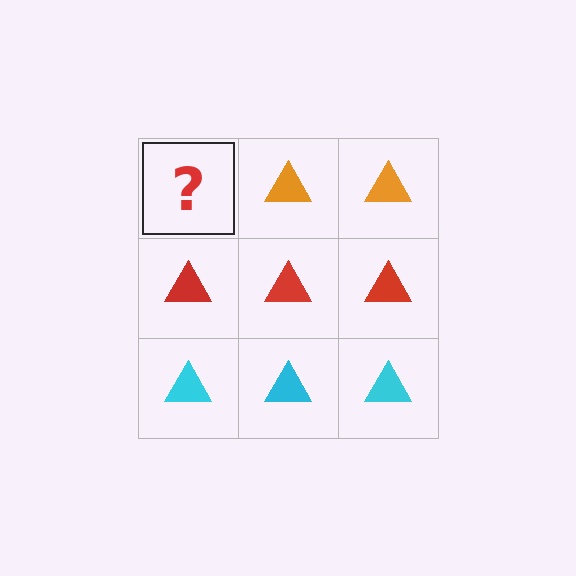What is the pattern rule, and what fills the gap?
The rule is that each row has a consistent color. The gap should be filled with an orange triangle.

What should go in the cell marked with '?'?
The missing cell should contain an orange triangle.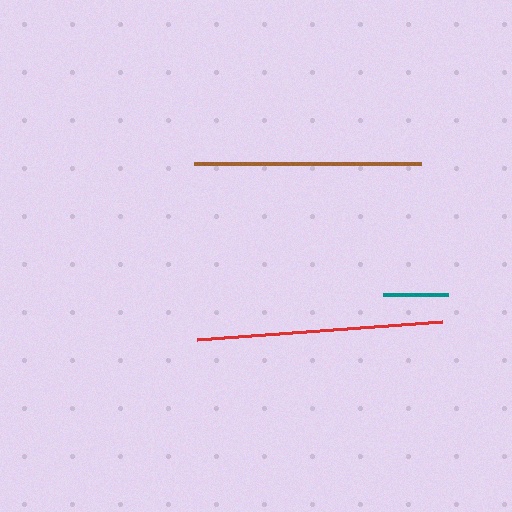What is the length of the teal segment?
The teal segment is approximately 66 pixels long.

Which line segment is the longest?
The red line is the longest at approximately 245 pixels.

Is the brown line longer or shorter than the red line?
The red line is longer than the brown line.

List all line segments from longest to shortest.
From longest to shortest: red, brown, teal.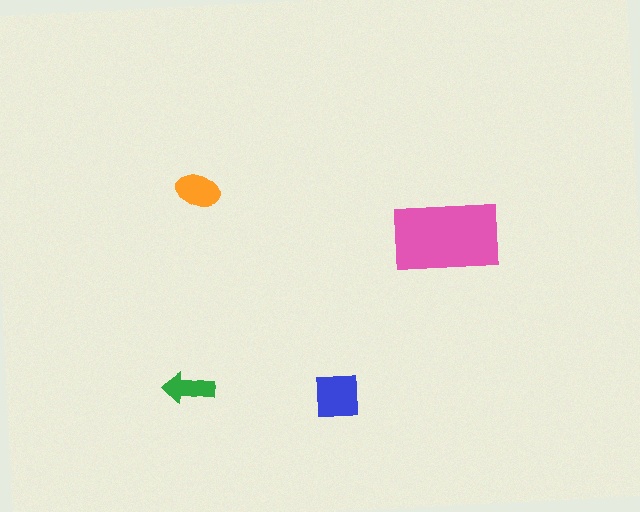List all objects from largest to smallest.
The pink rectangle, the blue square, the orange ellipse, the green arrow.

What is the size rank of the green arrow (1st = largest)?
4th.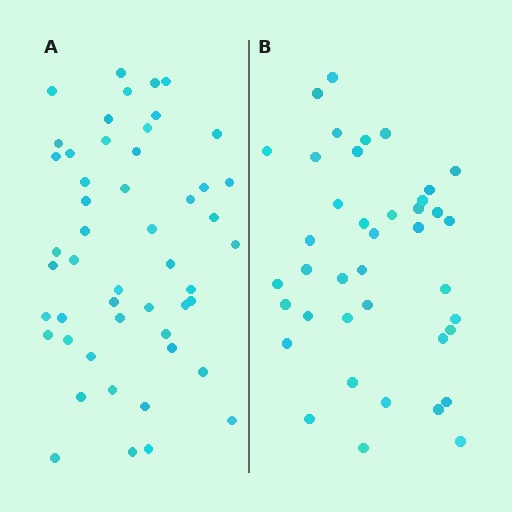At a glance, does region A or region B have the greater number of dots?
Region A (the left region) has more dots.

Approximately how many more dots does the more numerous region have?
Region A has roughly 10 or so more dots than region B.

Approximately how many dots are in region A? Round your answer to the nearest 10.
About 50 dots.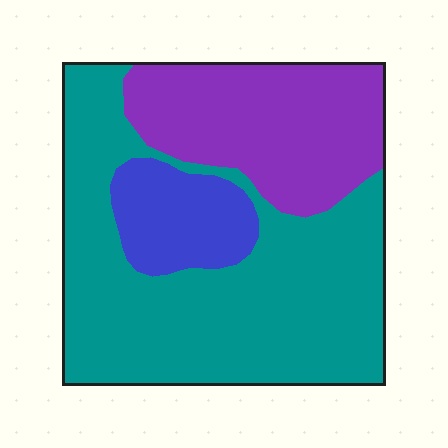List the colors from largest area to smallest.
From largest to smallest: teal, purple, blue.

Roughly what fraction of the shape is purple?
Purple covers roughly 30% of the shape.